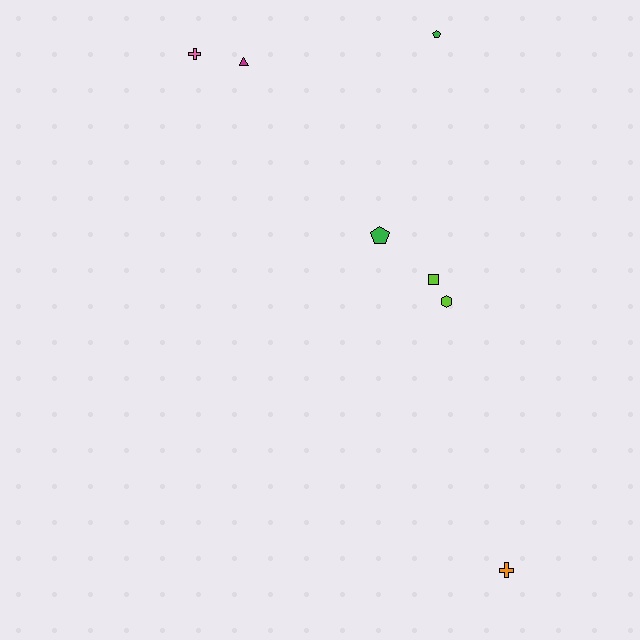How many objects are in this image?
There are 7 objects.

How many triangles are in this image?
There is 1 triangle.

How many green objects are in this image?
There are 2 green objects.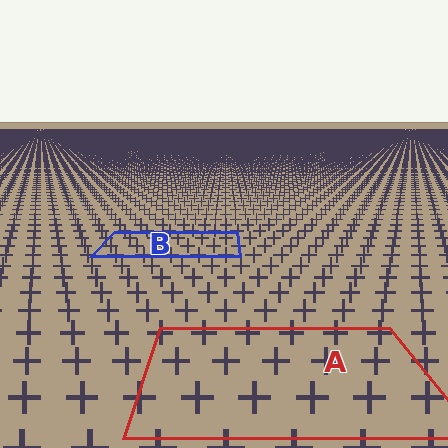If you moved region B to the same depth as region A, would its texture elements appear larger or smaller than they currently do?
They would appear larger. At a closer depth, the same texture elements are projected at a bigger on-screen size.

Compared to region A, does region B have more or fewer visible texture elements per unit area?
Region B has more texture elements per unit area — they are packed more densely because it is farther away.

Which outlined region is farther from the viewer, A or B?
Region B is farther from the viewer — the texture elements inside it appear smaller and more densely packed.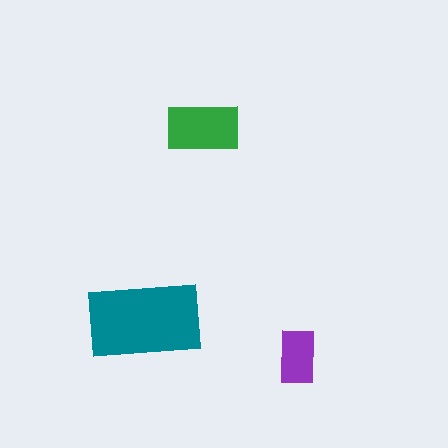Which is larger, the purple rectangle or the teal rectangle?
The teal one.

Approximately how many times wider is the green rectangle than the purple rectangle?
About 1.5 times wider.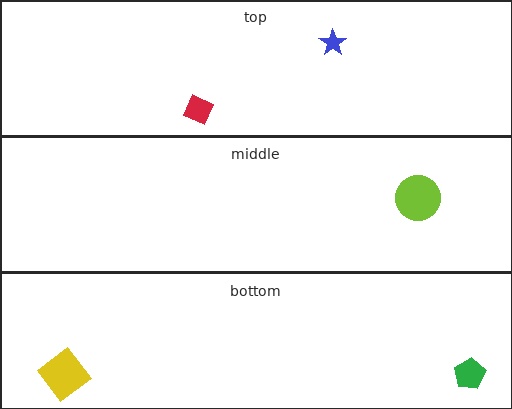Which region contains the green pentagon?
The bottom region.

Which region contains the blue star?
The top region.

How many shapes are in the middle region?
1.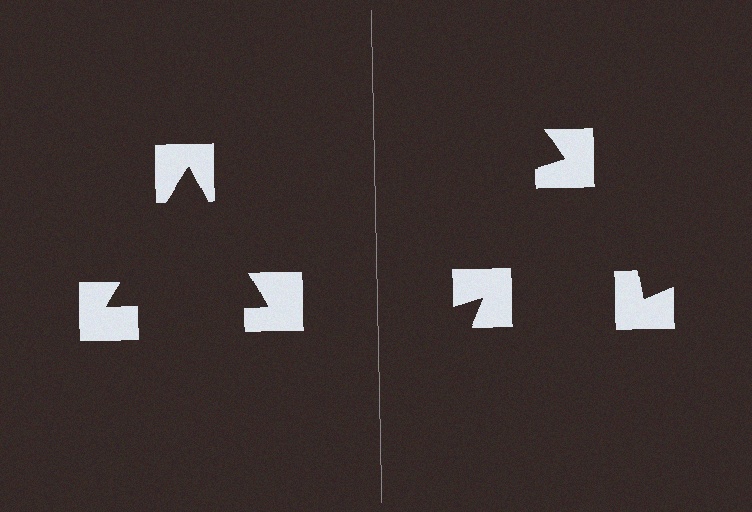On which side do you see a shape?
An illusory triangle appears on the left side. On the right side the wedge cuts are rotated, so no coherent shape forms.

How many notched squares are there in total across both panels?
6 — 3 on each side.